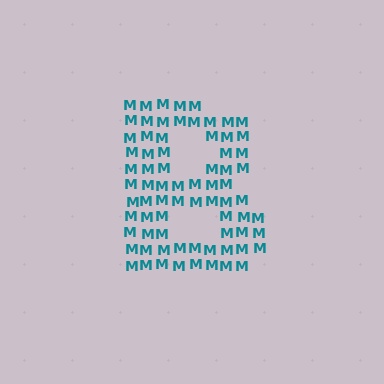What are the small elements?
The small elements are letter M's.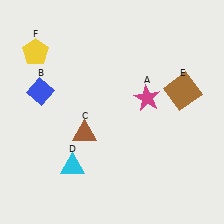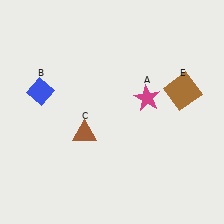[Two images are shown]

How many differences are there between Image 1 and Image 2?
There are 2 differences between the two images.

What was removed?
The cyan triangle (D), the yellow pentagon (F) were removed in Image 2.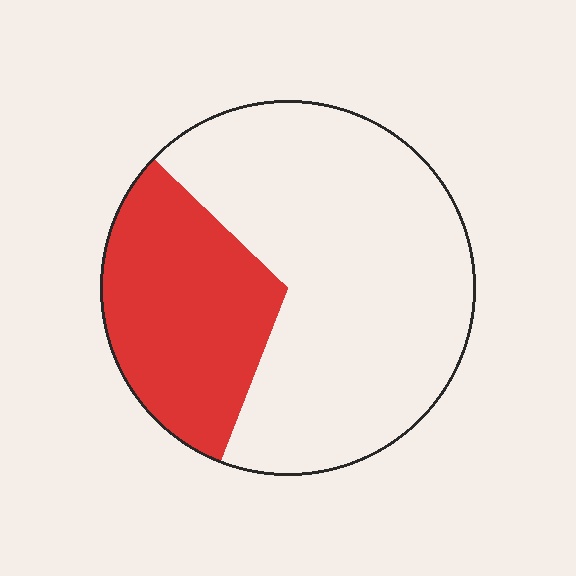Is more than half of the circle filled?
No.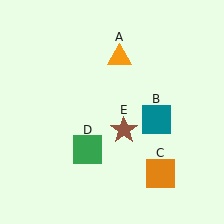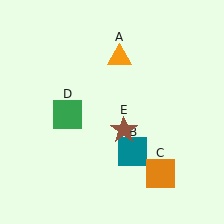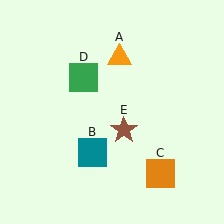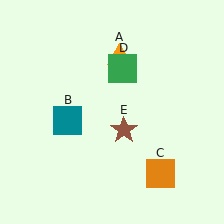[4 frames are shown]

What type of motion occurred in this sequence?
The teal square (object B), green square (object D) rotated clockwise around the center of the scene.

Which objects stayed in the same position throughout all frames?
Orange triangle (object A) and orange square (object C) and brown star (object E) remained stationary.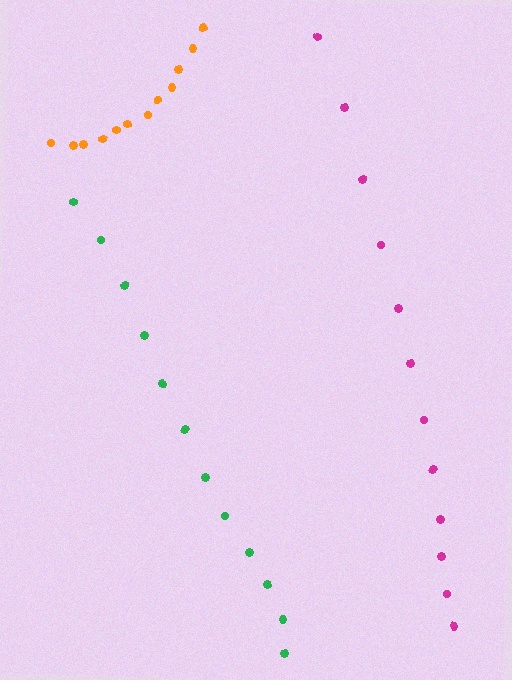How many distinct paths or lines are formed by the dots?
There are 3 distinct paths.